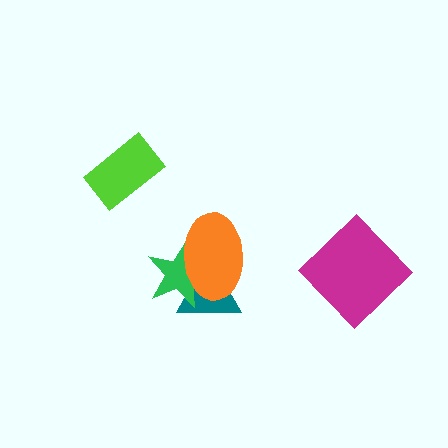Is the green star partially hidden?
Yes, it is partially covered by another shape.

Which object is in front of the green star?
The orange ellipse is in front of the green star.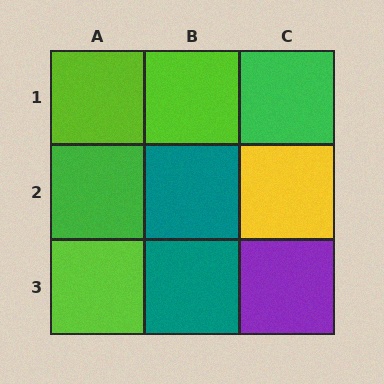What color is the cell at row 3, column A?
Lime.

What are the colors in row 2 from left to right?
Green, teal, yellow.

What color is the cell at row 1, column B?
Lime.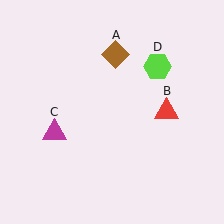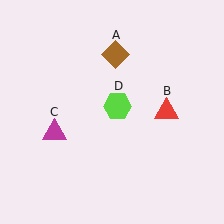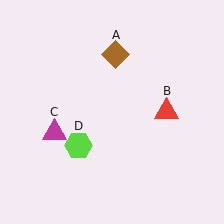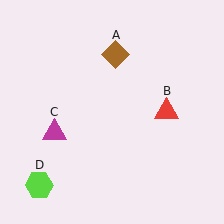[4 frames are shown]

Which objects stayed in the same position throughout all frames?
Brown diamond (object A) and red triangle (object B) and magenta triangle (object C) remained stationary.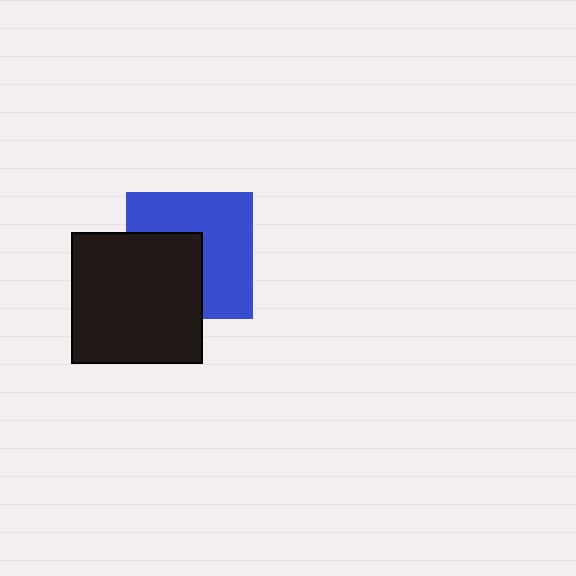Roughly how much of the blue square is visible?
About half of it is visible (roughly 58%).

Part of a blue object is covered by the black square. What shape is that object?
It is a square.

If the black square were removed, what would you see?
You would see the complete blue square.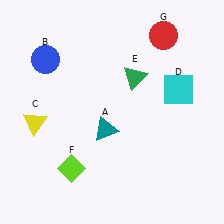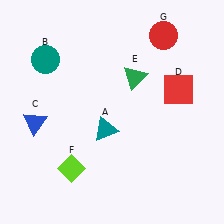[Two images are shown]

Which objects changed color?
B changed from blue to teal. C changed from yellow to blue. D changed from cyan to red.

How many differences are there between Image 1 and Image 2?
There are 3 differences between the two images.